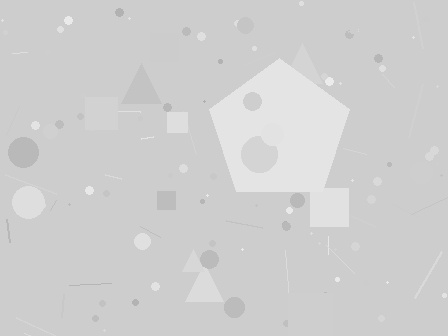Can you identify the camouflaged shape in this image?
The camouflaged shape is a pentagon.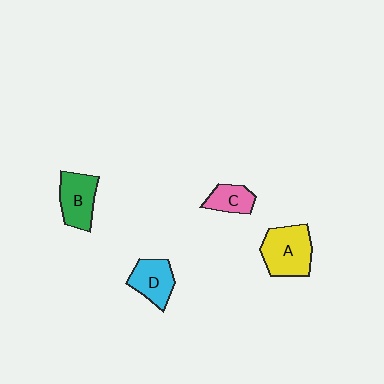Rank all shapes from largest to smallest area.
From largest to smallest: A (yellow), B (green), D (cyan), C (pink).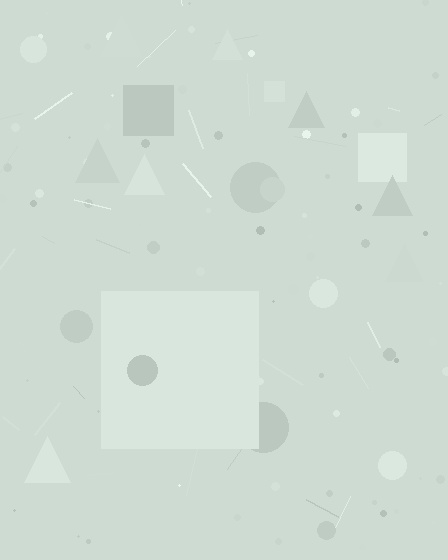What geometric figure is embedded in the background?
A square is embedded in the background.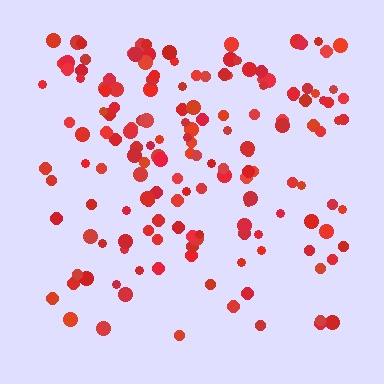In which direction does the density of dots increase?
From bottom to top, with the top side densest.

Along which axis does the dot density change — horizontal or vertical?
Vertical.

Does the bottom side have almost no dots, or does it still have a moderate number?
Still a moderate number, just noticeably fewer than the top.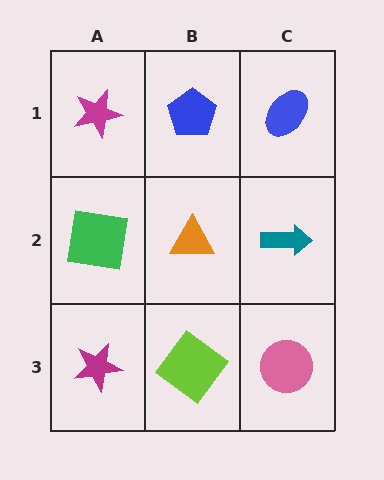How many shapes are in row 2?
3 shapes.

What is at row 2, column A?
A green square.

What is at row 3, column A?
A magenta star.